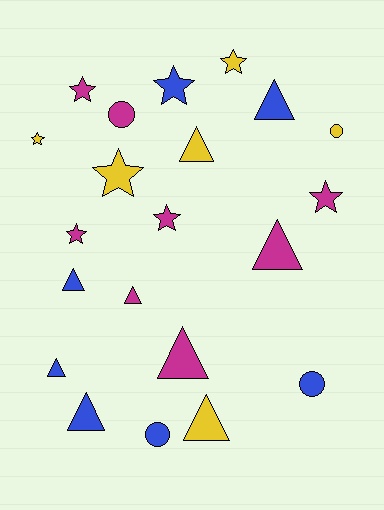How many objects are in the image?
There are 21 objects.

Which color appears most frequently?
Magenta, with 8 objects.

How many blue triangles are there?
There are 4 blue triangles.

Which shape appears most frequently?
Triangle, with 9 objects.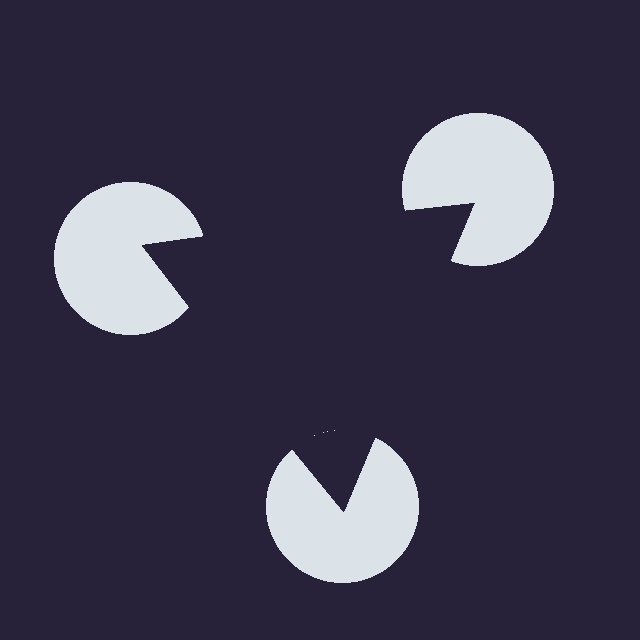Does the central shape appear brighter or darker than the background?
It typically appears slightly darker than the background, even though no actual brightness change is drawn.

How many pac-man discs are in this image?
There are 3 — one at each vertex of the illusory triangle.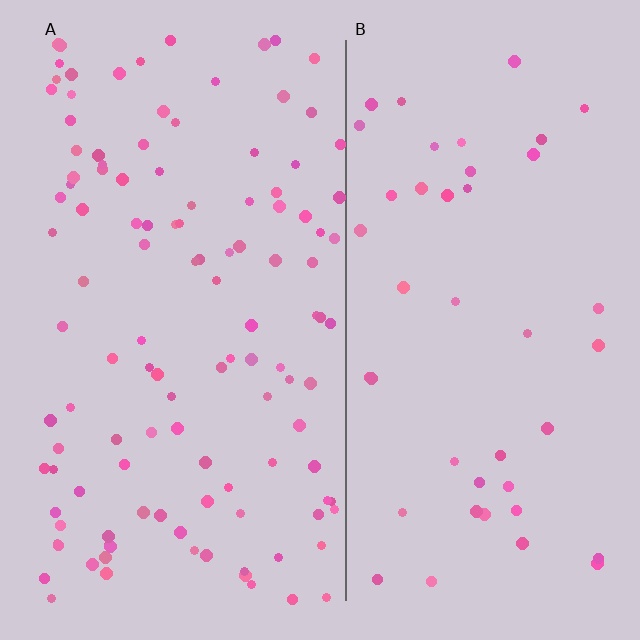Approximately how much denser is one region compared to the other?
Approximately 2.7× — region A over region B.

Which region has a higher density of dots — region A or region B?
A (the left).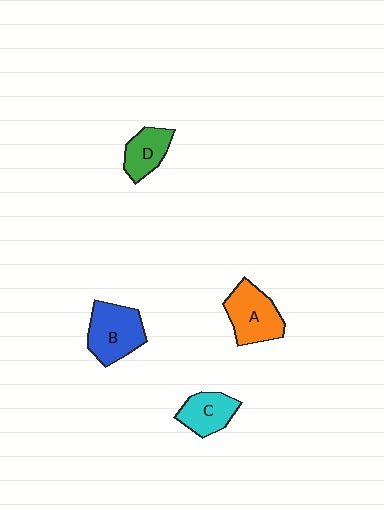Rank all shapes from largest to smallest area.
From largest to smallest: B (blue), A (orange), C (cyan), D (green).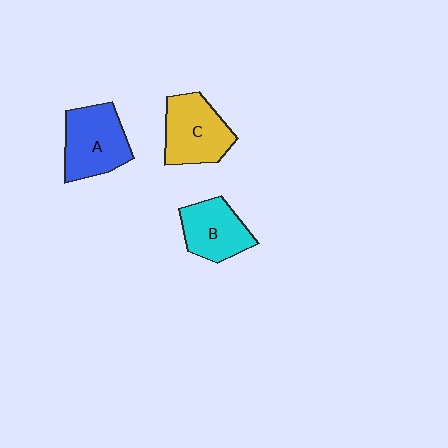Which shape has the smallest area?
Shape B (cyan).